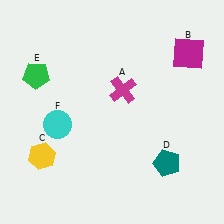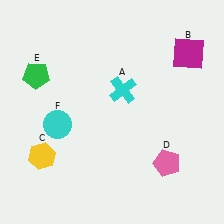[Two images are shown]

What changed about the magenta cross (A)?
In Image 1, A is magenta. In Image 2, it changed to cyan.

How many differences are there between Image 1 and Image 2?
There are 2 differences between the two images.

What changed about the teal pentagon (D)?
In Image 1, D is teal. In Image 2, it changed to pink.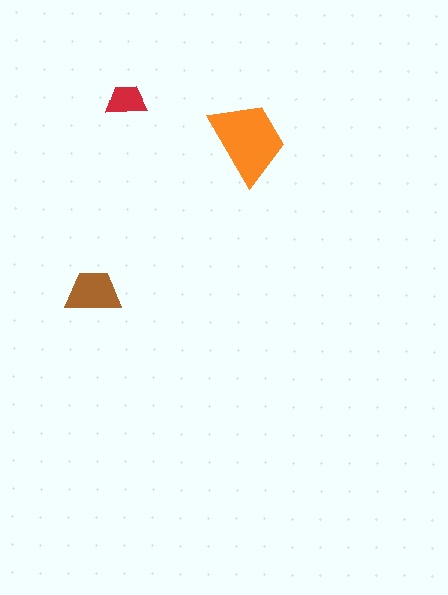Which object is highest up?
The red trapezoid is topmost.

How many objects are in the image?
There are 3 objects in the image.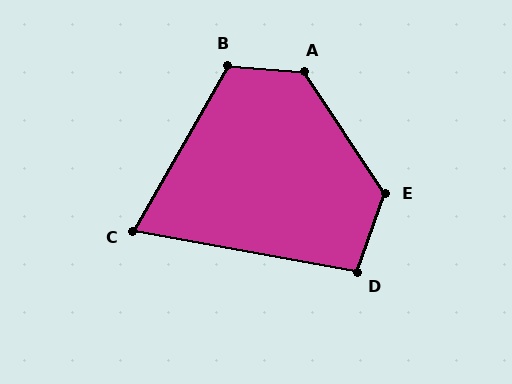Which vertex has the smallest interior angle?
C, at approximately 71 degrees.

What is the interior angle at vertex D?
Approximately 99 degrees (obtuse).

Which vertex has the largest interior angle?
A, at approximately 128 degrees.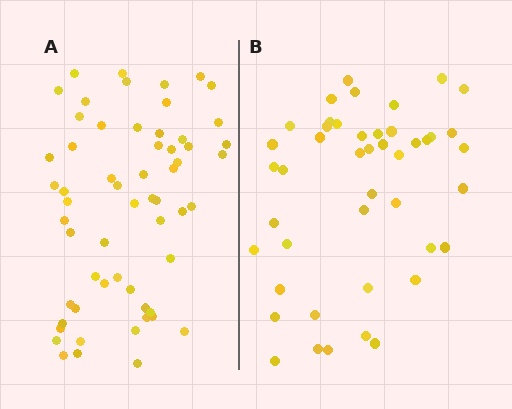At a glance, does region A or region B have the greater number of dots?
Region A (the left region) has more dots.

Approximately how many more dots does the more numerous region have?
Region A has approximately 15 more dots than region B.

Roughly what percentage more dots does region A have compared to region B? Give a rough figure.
About 30% more.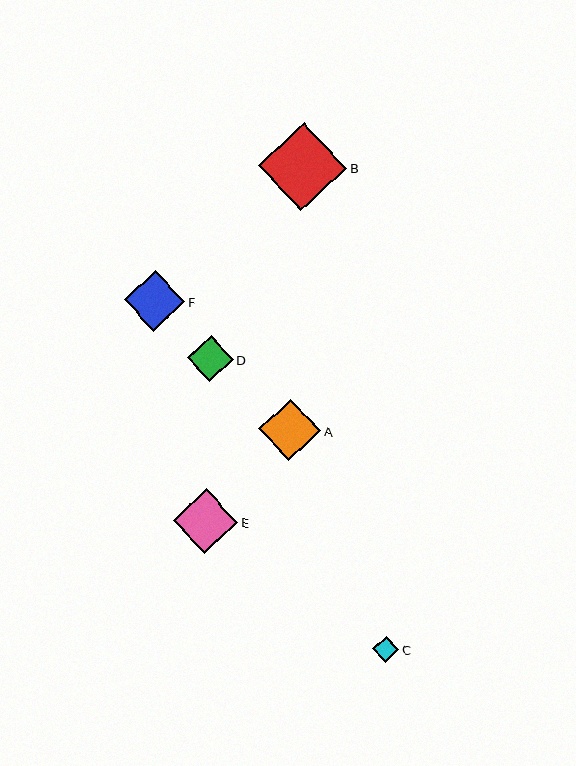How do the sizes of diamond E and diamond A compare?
Diamond E and diamond A are approximately the same size.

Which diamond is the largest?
Diamond B is the largest with a size of approximately 88 pixels.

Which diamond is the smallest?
Diamond C is the smallest with a size of approximately 26 pixels.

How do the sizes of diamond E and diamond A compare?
Diamond E and diamond A are approximately the same size.